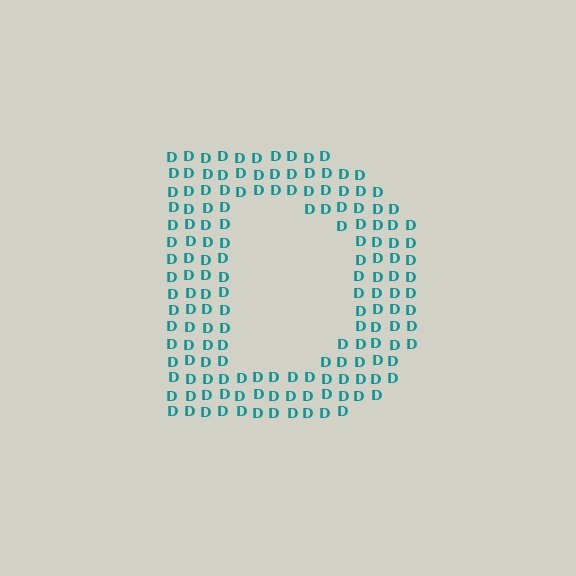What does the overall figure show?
The overall figure shows the letter D.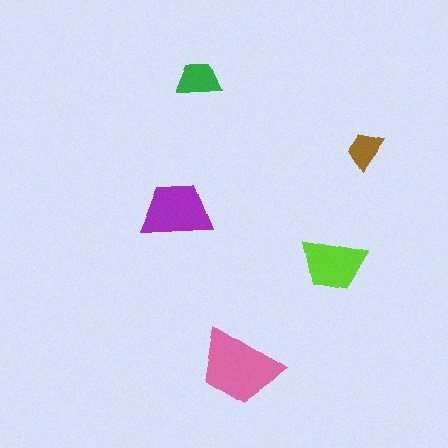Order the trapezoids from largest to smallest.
the pink one, the purple one, the lime one, the green one, the brown one.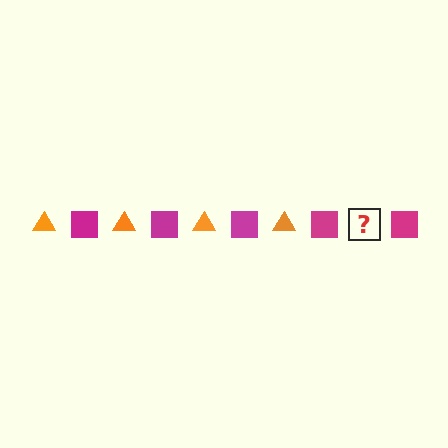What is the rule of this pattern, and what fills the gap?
The rule is that the pattern alternates between orange triangle and magenta square. The gap should be filled with an orange triangle.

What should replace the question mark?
The question mark should be replaced with an orange triangle.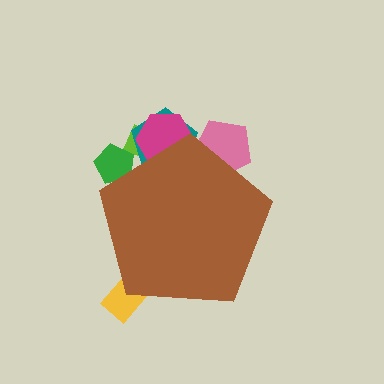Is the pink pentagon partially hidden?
Yes, the pink pentagon is partially hidden behind the brown pentagon.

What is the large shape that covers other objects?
A brown pentagon.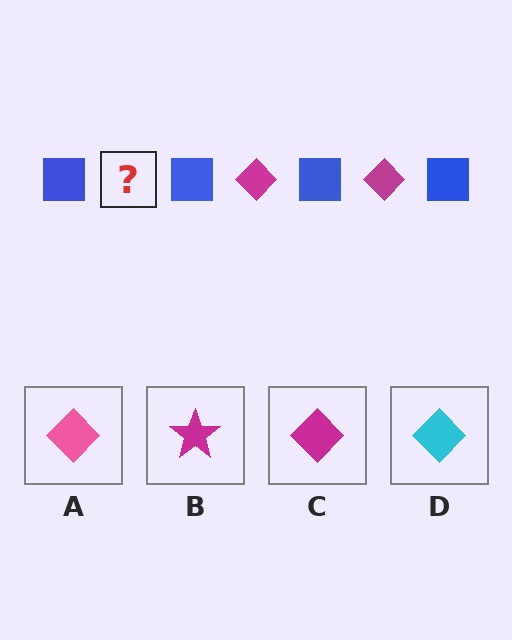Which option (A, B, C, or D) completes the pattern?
C.